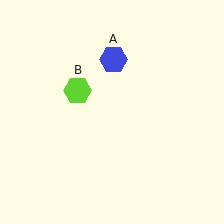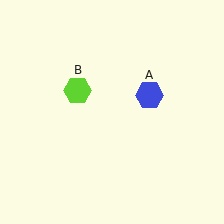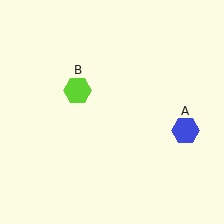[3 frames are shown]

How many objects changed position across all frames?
1 object changed position: blue hexagon (object A).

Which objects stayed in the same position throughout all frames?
Lime hexagon (object B) remained stationary.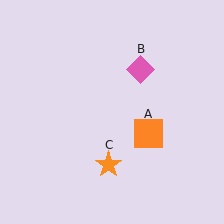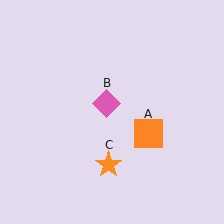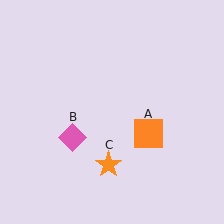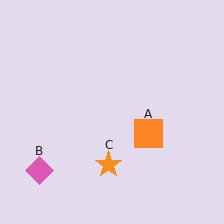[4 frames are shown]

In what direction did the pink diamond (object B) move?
The pink diamond (object B) moved down and to the left.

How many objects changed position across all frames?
1 object changed position: pink diamond (object B).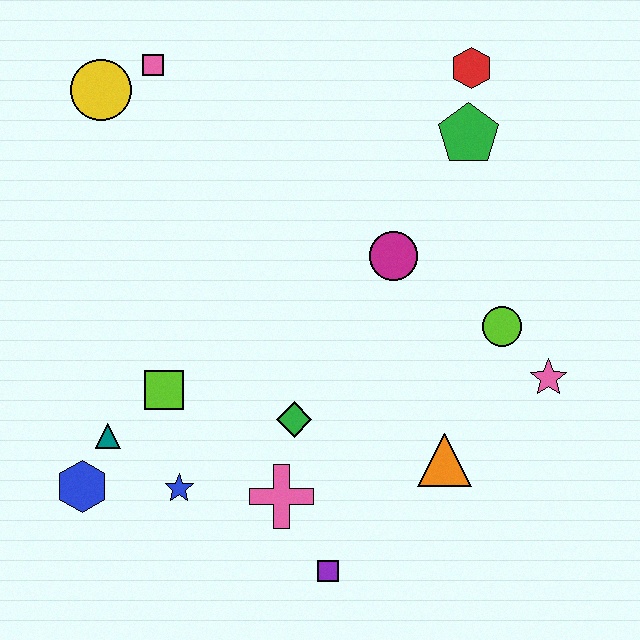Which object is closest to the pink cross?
The green diamond is closest to the pink cross.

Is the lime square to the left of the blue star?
Yes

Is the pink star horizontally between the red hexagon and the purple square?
No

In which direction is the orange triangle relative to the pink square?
The orange triangle is below the pink square.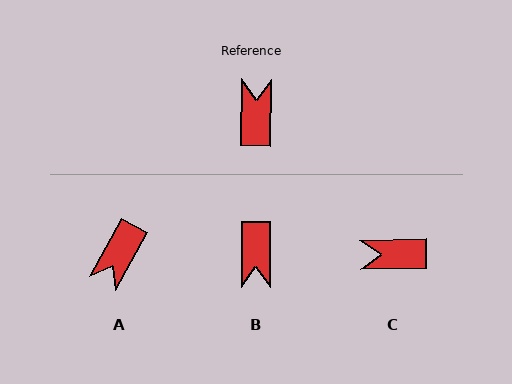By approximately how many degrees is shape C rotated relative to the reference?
Approximately 93 degrees counter-clockwise.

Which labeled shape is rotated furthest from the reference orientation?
B, about 179 degrees away.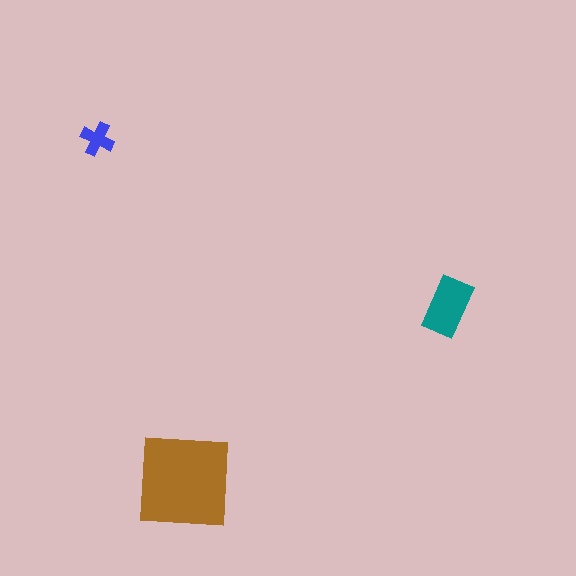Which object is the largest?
The brown square.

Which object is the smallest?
The blue cross.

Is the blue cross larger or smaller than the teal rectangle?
Smaller.